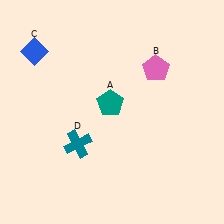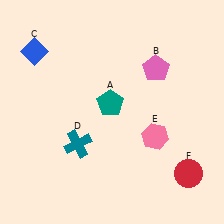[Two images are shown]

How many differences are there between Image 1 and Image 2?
There are 2 differences between the two images.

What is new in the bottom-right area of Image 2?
A red circle (F) was added in the bottom-right area of Image 2.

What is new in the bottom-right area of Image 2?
A pink hexagon (E) was added in the bottom-right area of Image 2.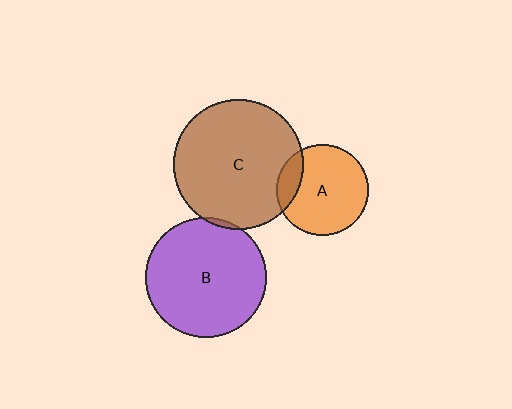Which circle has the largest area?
Circle C (brown).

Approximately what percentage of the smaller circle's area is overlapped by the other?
Approximately 15%.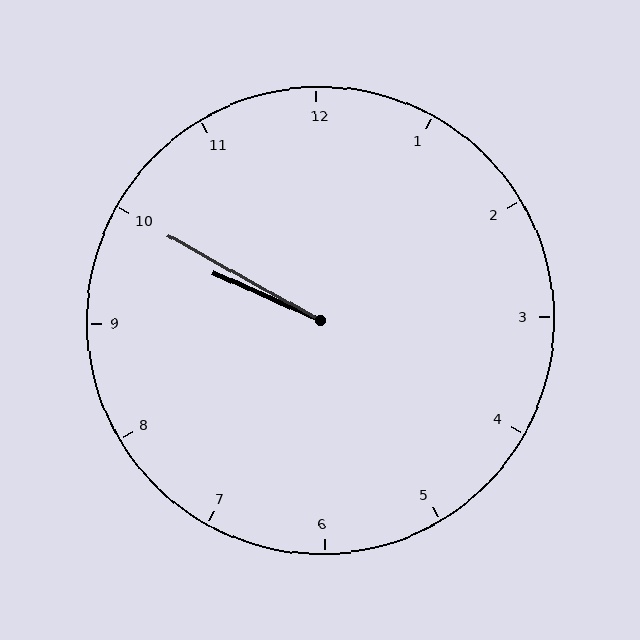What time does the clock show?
9:50.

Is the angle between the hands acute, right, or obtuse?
It is acute.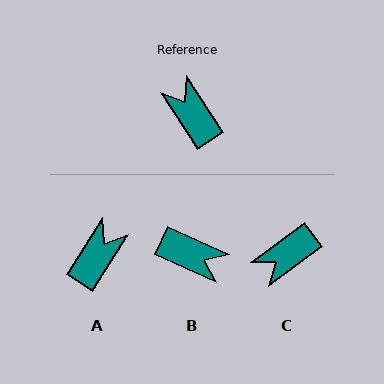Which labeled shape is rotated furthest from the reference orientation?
B, about 148 degrees away.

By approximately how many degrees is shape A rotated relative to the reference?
Approximately 65 degrees clockwise.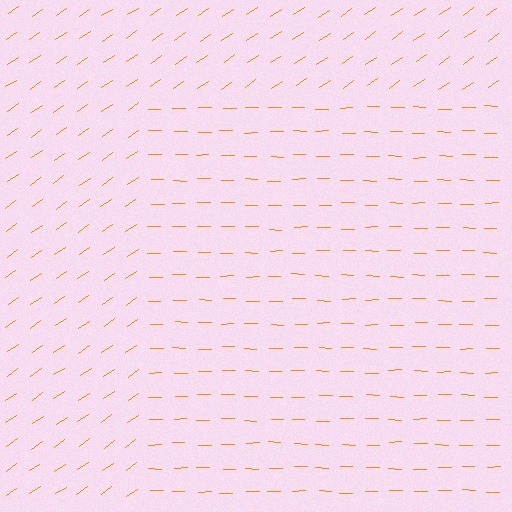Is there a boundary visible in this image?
Yes, there is a texture boundary formed by a change in line orientation.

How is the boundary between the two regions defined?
The boundary is defined purely by a change in line orientation (approximately 35 degrees difference). All lines are the same color and thickness.